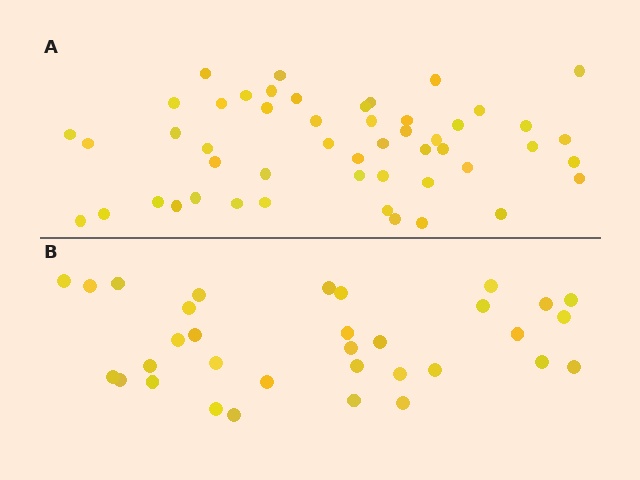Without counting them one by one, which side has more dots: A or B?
Region A (the top region) has more dots.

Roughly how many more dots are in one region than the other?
Region A has approximately 15 more dots than region B.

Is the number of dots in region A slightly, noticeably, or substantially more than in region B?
Region A has substantially more. The ratio is roughly 1.5 to 1.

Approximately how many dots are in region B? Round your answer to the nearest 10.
About 30 dots. (The exact count is 33, which rounds to 30.)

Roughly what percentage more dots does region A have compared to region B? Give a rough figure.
About 50% more.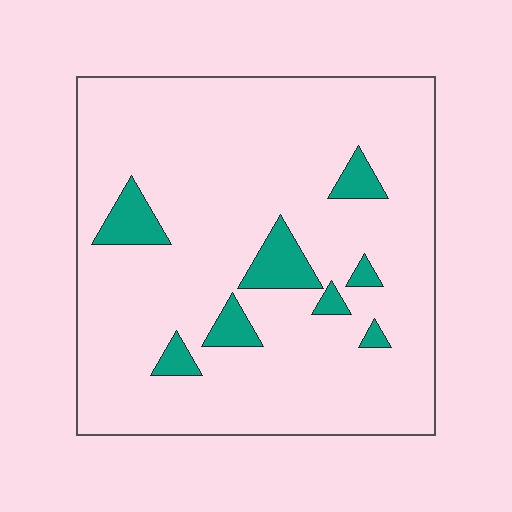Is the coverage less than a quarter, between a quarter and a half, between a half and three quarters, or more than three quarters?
Less than a quarter.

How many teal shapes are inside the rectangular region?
8.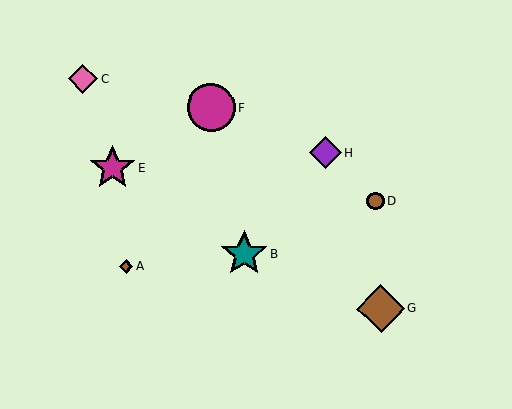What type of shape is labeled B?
Shape B is a teal star.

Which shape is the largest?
The magenta circle (labeled F) is the largest.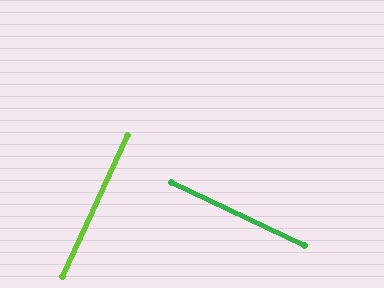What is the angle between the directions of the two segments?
Approximately 89 degrees.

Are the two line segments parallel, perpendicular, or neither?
Perpendicular — they meet at approximately 89°.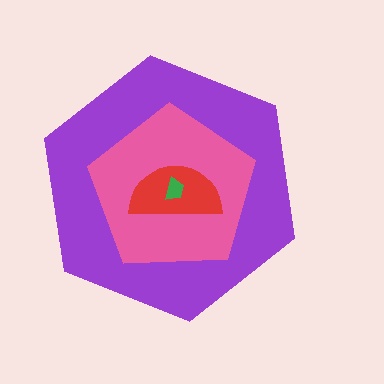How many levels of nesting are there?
4.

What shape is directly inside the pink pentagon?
The red semicircle.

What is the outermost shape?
The purple hexagon.